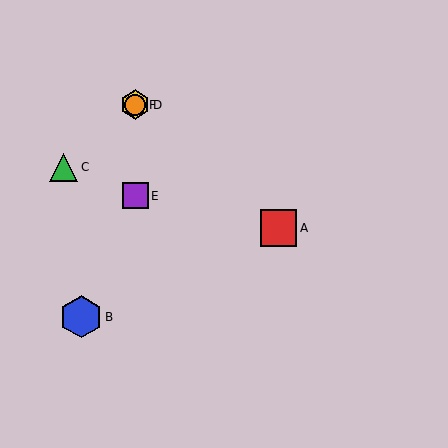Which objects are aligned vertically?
Objects D, E, F are aligned vertically.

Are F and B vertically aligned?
No, F is at x≈135 and B is at x≈81.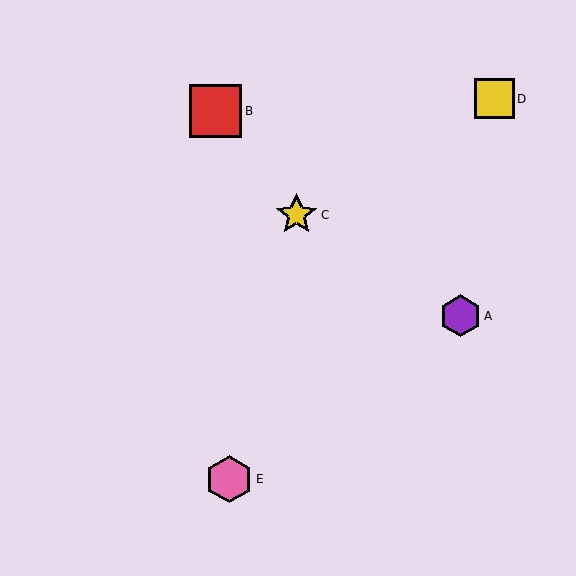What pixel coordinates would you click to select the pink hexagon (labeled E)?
Click at (229, 479) to select the pink hexagon E.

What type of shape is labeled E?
Shape E is a pink hexagon.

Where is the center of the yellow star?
The center of the yellow star is at (296, 215).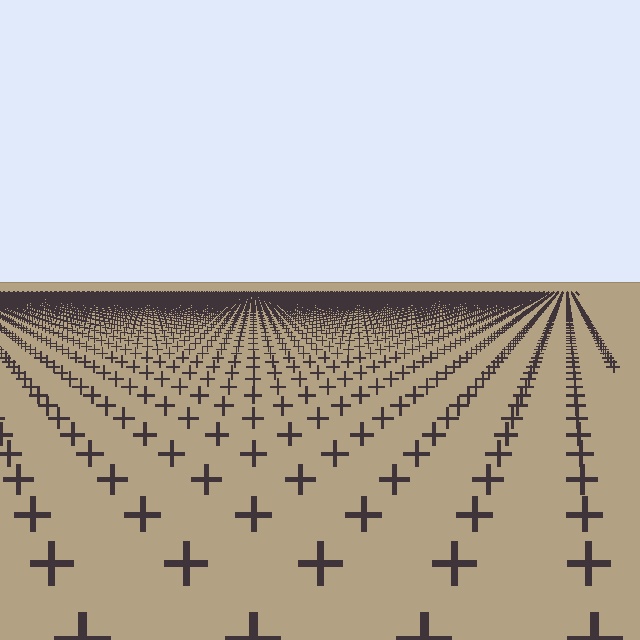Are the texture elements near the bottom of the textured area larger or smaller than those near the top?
Larger. Near the bottom, elements are closer to the viewer and appear at a bigger on-screen size.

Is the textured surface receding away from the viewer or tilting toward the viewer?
The surface is receding away from the viewer. Texture elements get smaller and denser toward the top.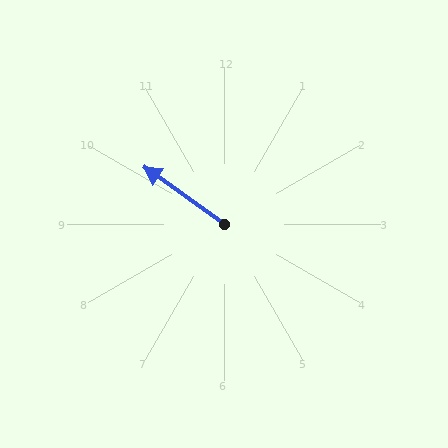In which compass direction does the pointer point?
Northwest.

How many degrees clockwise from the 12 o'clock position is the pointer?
Approximately 306 degrees.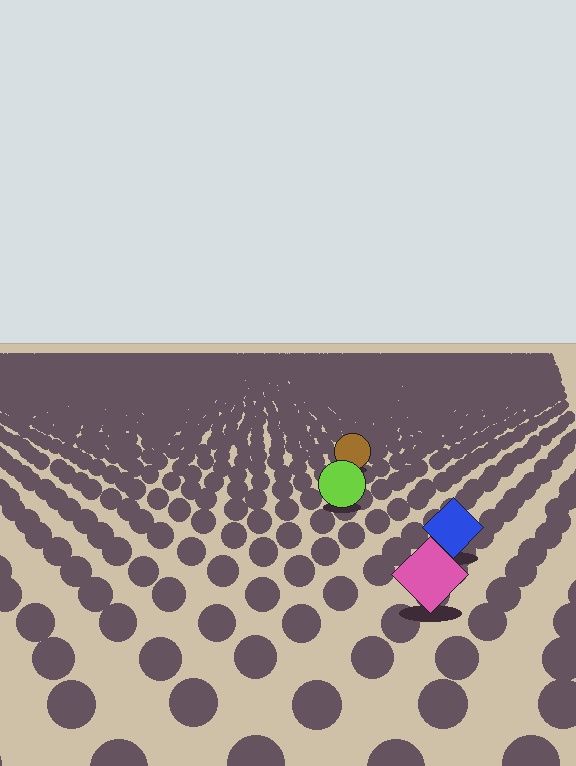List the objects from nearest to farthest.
From nearest to farthest: the pink diamond, the blue diamond, the lime circle, the brown circle.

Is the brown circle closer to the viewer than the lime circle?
No. The lime circle is closer — you can tell from the texture gradient: the ground texture is coarser near it.